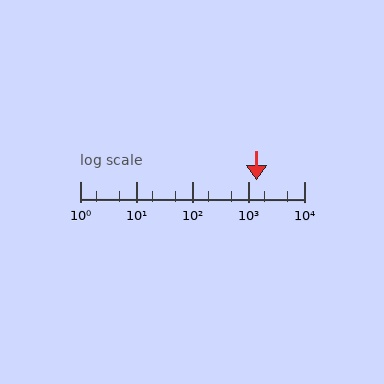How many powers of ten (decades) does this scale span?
The scale spans 4 decades, from 1 to 10000.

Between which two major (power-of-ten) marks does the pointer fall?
The pointer is between 1000 and 10000.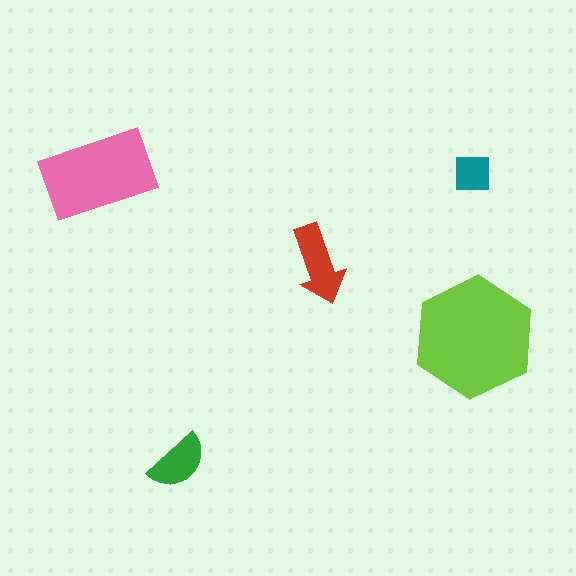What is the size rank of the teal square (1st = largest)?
5th.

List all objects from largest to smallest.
The lime hexagon, the pink rectangle, the red arrow, the green semicircle, the teal square.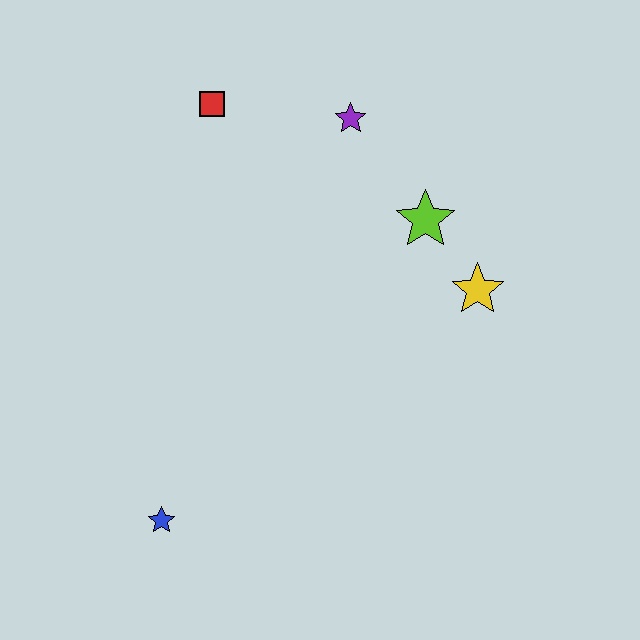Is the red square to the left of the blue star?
No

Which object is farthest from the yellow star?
The blue star is farthest from the yellow star.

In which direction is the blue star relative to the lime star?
The blue star is below the lime star.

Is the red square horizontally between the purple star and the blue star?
Yes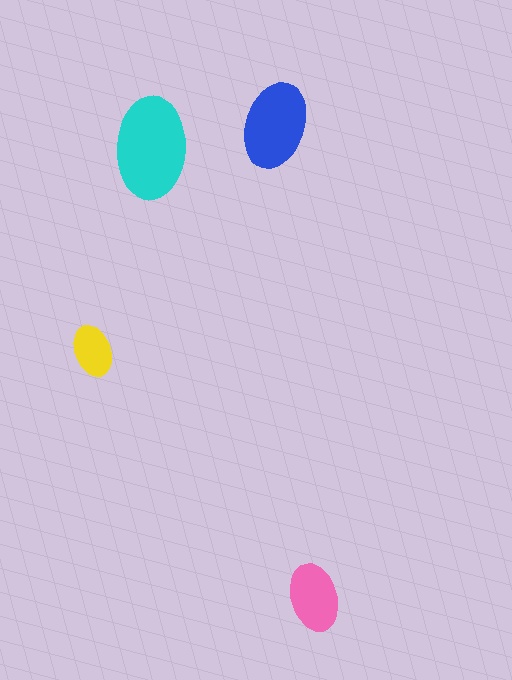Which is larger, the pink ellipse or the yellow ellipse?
The pink one.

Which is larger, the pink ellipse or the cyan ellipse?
The cyan one.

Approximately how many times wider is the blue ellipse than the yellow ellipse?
About 1.5 times wider.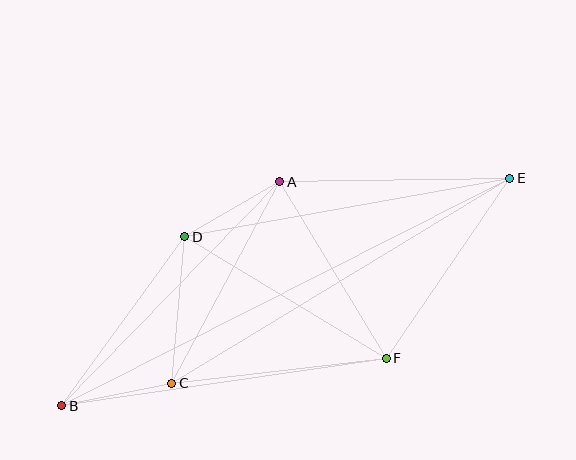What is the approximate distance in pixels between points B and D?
The distance between B and D is approximately 209 pixels.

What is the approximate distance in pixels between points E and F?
The distance between E and F is approximately 218 pixels.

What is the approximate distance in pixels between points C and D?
The distance between C and D is approximately 147 pixels.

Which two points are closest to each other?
Points A and D are closest to each other.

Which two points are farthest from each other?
Points B and E are farthest from each other.